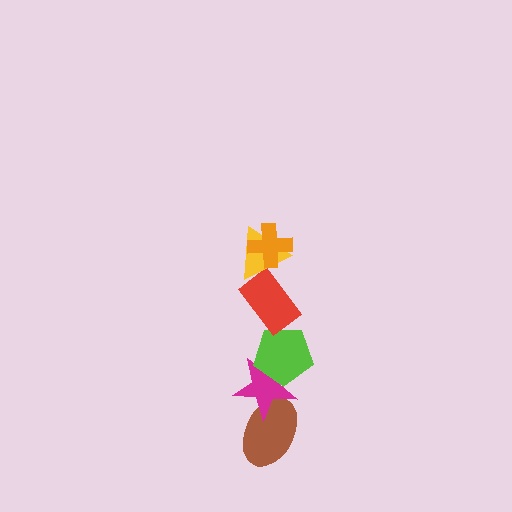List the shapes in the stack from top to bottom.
From top to bottom: the orange cross, the yellow triangle, the red rectangle, the lime pentagon, the magenta star, the brown ellipse.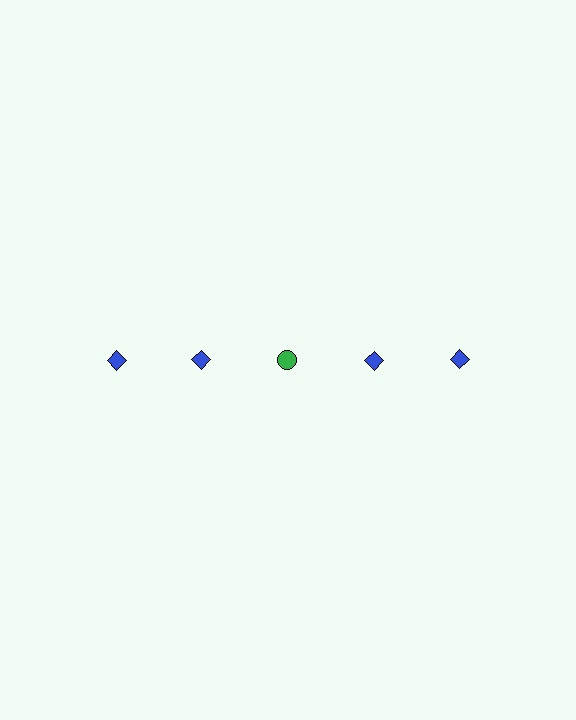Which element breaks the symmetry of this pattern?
The green circle in the top row, center column breaks the symmetry. All other shapes are blue diamonds.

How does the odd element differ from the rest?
It differs in both color (green instead of blue) and shape (circle instead of diamond).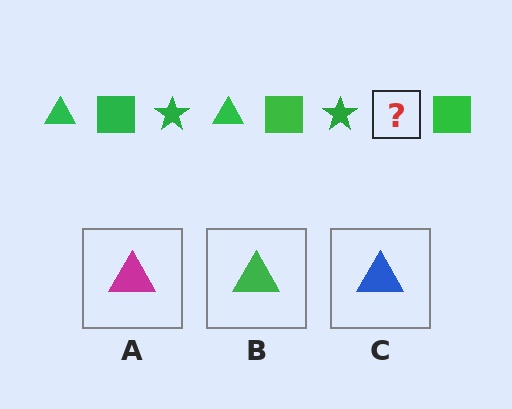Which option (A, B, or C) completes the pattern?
B.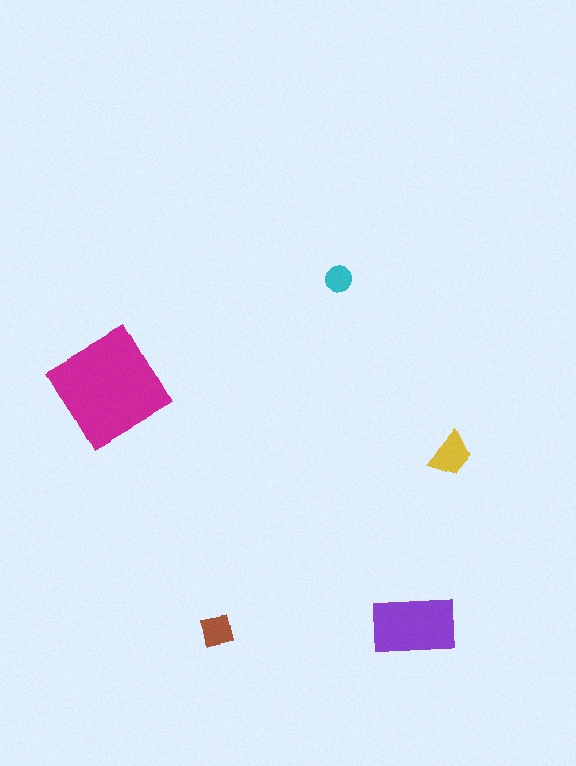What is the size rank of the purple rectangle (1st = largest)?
2nd.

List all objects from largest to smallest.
The magenta diamond, the purple rectangle, the yellow trapezoid, the brown square, the cyan circle.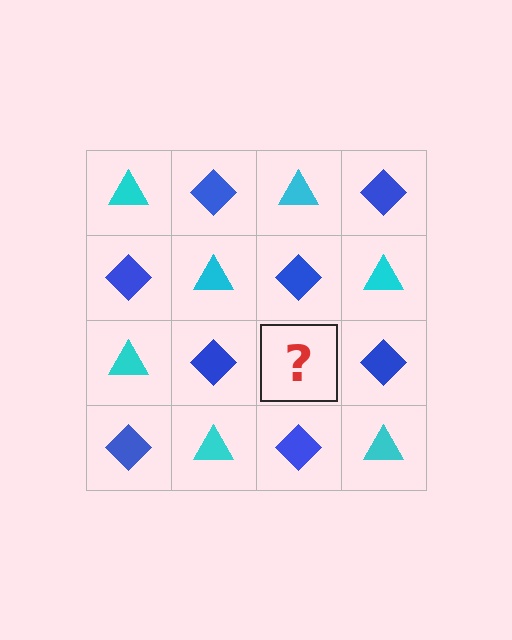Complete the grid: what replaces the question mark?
The question mark should be replaced with a cyan triangle.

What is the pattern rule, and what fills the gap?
The rule is that it alternates cyan triangle and blue diamond in a checkerboard pattern. The gap should be filled with a cyan triangle.